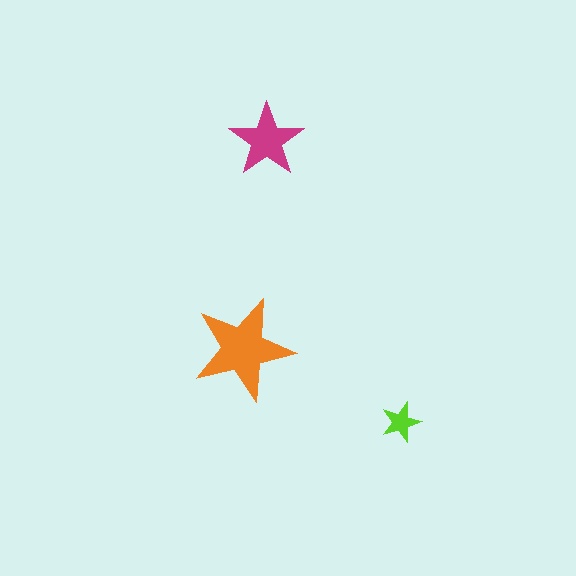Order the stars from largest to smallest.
the orange one, the magenta one, the lime one.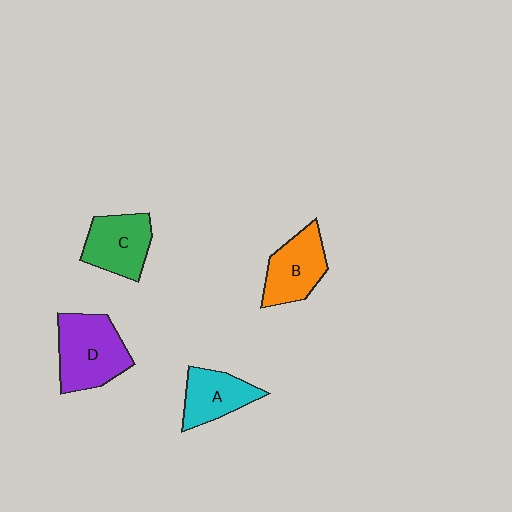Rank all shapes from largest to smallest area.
From largest to smallest: D (purple), B (orange), C (green), A (cyan).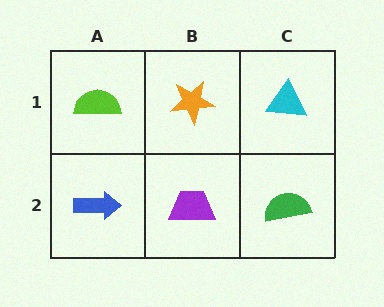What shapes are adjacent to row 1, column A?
A blue arrow (row 2, column A), an orange star (row 1, column B).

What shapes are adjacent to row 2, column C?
A cyan triangle (row 1, column C), a purple trapezoid (row 2, column B).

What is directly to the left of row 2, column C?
A purple trapezoid.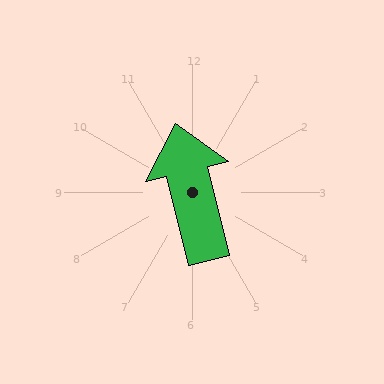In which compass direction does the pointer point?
North.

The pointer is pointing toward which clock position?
Roughly 12 o'clock.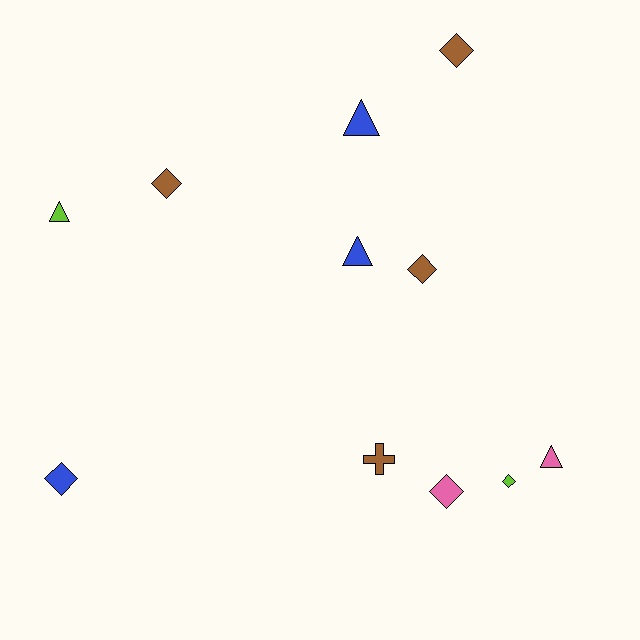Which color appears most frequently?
Brown, with 4 objects.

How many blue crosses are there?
There are no blue crosses.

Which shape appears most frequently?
Diamond, with 6 objects.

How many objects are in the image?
There are 11 objects.